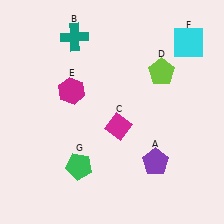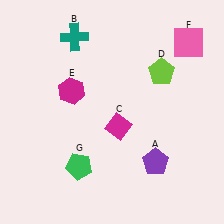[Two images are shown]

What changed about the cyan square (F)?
In Image 1, F is cyan. In Image 2, it changed to pink.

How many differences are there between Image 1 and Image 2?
There is 1 difference between the two images.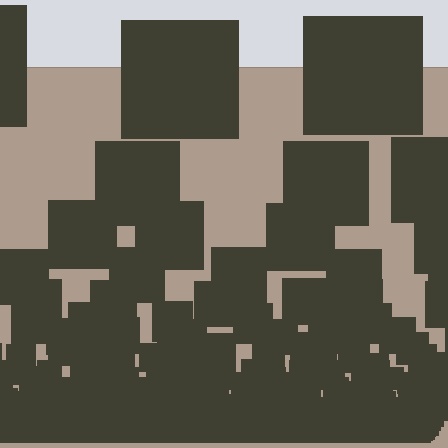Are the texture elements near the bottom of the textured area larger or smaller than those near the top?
Smaller. The gradient is inverted — elements near the bottom are smaller and denser.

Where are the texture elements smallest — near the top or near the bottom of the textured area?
Near the bottom.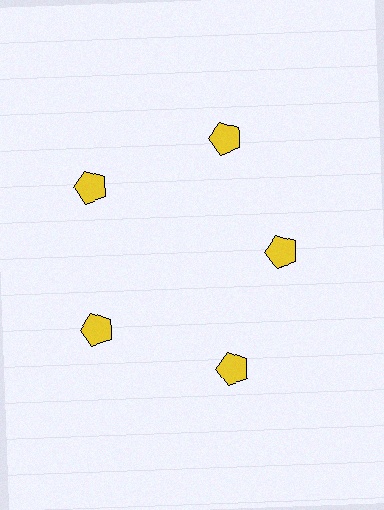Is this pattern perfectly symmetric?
No. The 5 yellow pentagons are arranged in a ring, but one element near the 3 o'clock position is pulled inward toward the center, breaking the 5-fold rotational symmetry.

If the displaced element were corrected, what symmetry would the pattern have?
It would have 5-fold rotational symmetry — the pattern would map onto itself every 72 degrees.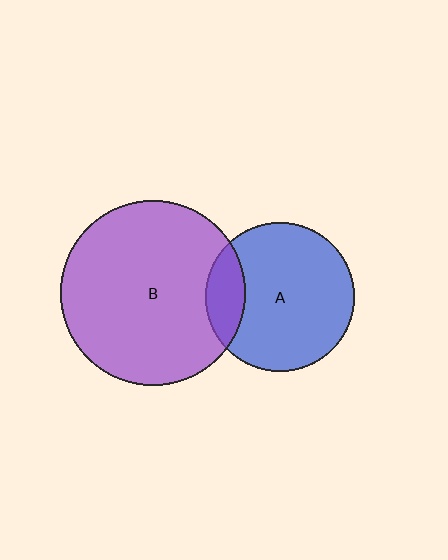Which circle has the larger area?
Circle B (purple).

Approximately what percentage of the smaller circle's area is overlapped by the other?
Approximately 15%.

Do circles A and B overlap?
Yes.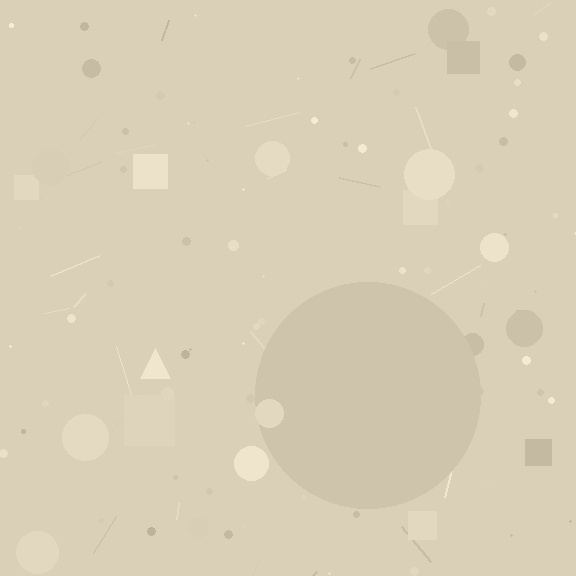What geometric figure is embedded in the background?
A circle is embedded in the background.